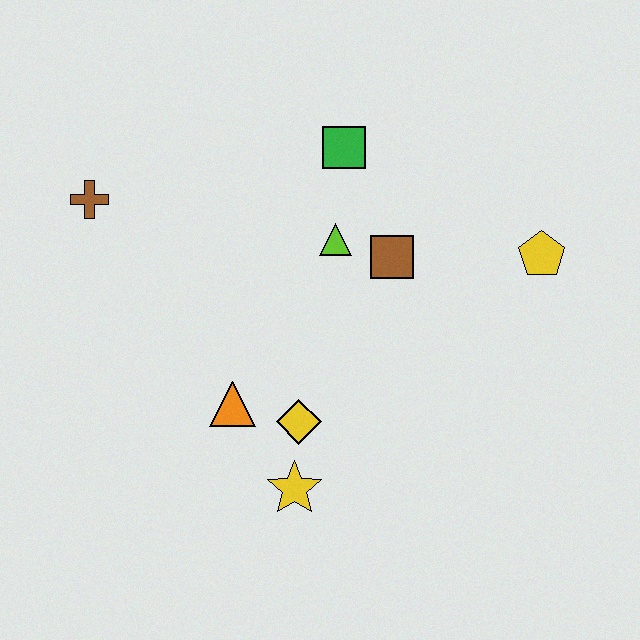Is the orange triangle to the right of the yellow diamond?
No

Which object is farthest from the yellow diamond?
The brown cross is farthest from the yellow diamond.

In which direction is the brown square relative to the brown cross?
The brown square is to the right of the brown cross.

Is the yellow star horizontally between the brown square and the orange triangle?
Yes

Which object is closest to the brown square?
The lime triangle is closest to the brown square.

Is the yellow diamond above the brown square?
No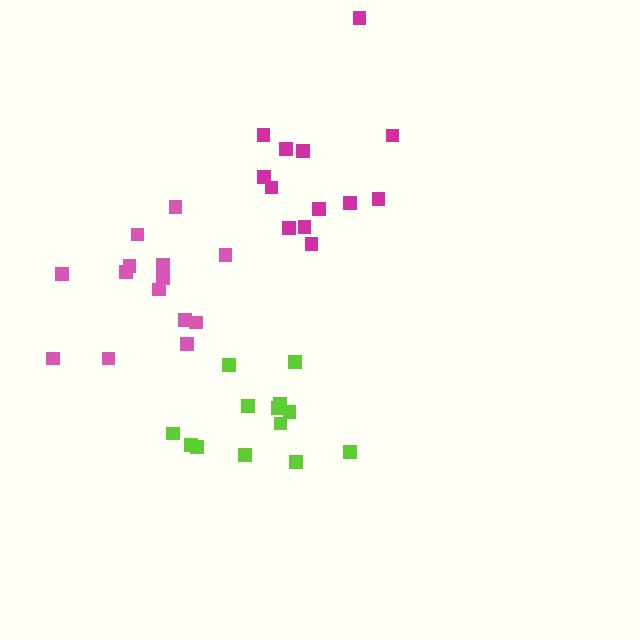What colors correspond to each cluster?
The clusters are colored: lime, magenta, pink.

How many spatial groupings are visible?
There are 3 spatial groupings.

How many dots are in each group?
Group 1: 14 dots, Group 2: 13 dots, Group 3: 14 dots (41 total).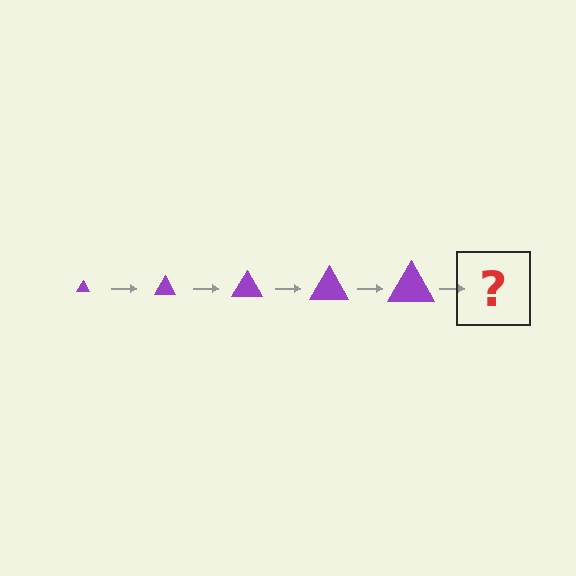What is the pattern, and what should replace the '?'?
The pattern is that the triangle gets progressively larger each step. The '?' should be a purple triangle, larger than the previous one.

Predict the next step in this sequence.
The next step is a purple triangle, larger than the previous one.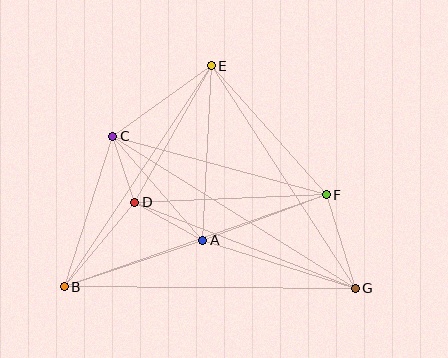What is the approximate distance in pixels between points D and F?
The distance between D and F is approximately 192 pixels.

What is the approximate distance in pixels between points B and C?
The distance between B and C is approximately 158 pixels.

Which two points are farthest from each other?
Points B and G are farthest from each other.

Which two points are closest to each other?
Points C and D are closest to each other.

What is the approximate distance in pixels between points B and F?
The distance between B and F is approximately 278 pixels.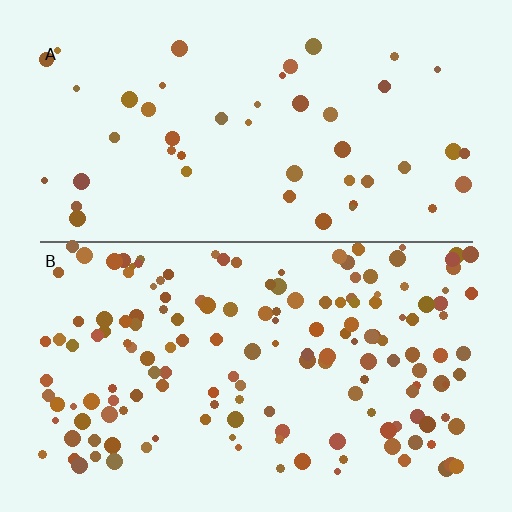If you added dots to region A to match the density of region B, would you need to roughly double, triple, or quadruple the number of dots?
Approximately triple.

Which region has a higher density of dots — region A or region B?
B (the bottom).